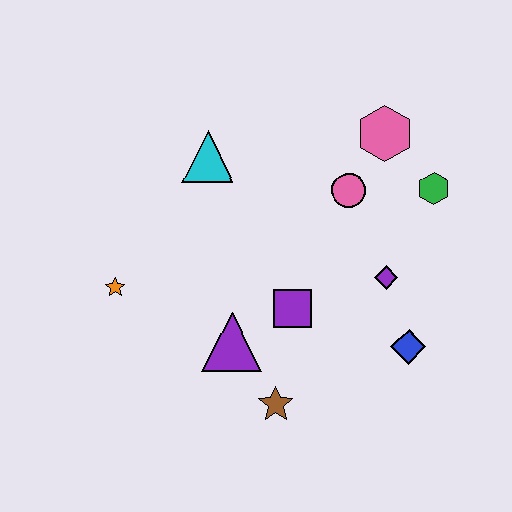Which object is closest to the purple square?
The purple triangle is closest to the purple square.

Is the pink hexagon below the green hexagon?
No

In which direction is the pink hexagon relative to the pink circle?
The pink hexagon is above the pink circle.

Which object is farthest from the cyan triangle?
The blue diamond is farthest from the cyan triangle.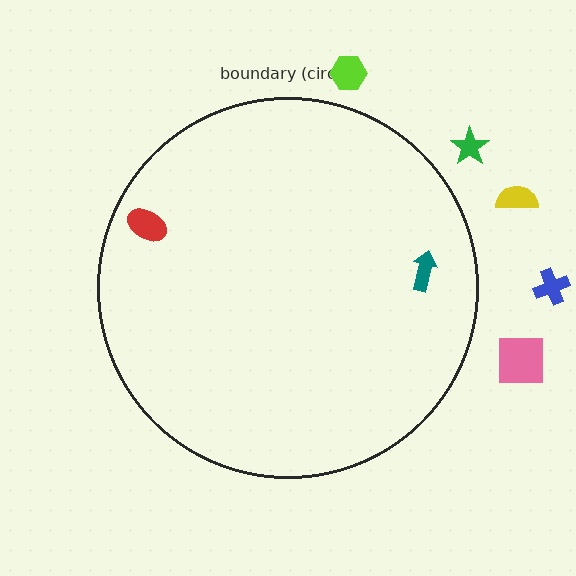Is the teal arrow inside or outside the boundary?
Inside.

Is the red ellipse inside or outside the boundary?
Inside.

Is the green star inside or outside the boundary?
Outside.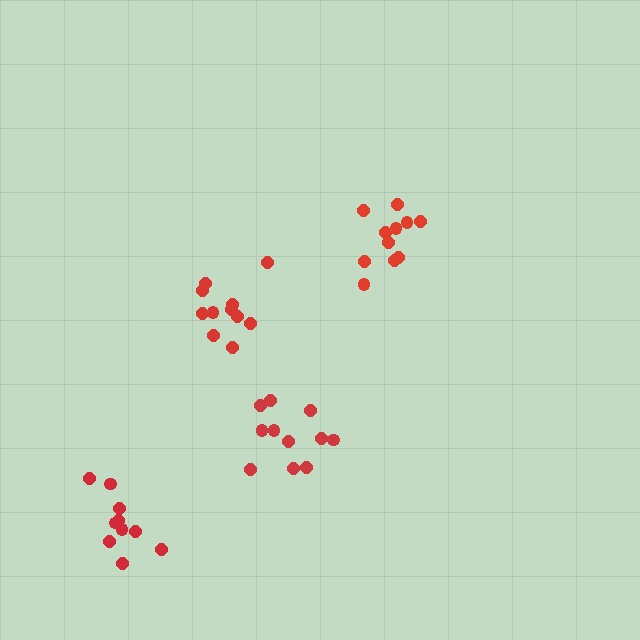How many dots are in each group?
Group 1: 11 dots, Group 2: 11 dots, Group 3: 11 dots, Group 4: 10 dots (43 total).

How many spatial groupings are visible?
There are 4 spatial groupings.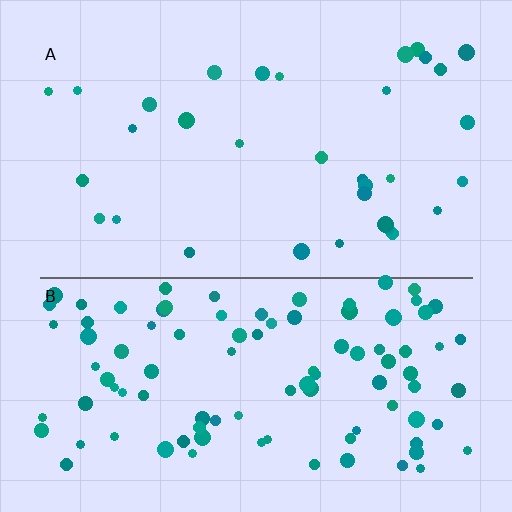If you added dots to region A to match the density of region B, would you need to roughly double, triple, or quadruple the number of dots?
Approximately triple.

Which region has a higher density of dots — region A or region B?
B (the bottom).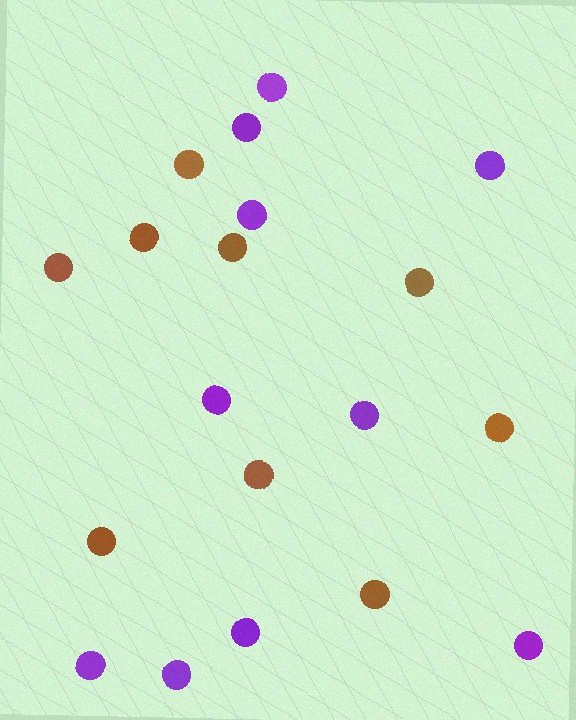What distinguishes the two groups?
There are 2 groups: one group of brown circles (9) and one group of purple circles (10).